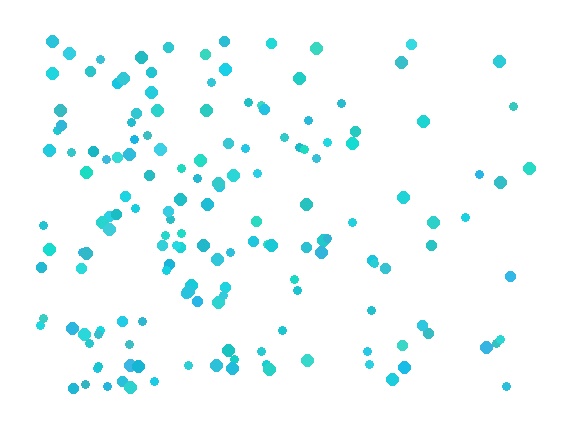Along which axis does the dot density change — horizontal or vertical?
Horizontal.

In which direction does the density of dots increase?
From right to left, with the left side densest.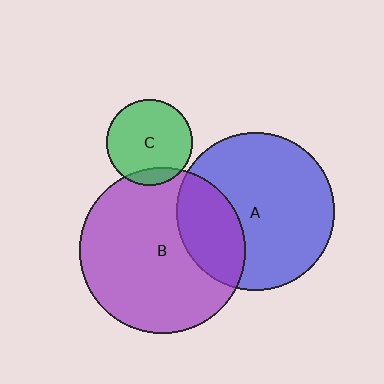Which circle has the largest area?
Circle B (purple).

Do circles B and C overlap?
Yes.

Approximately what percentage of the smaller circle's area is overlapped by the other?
Approximately 10%.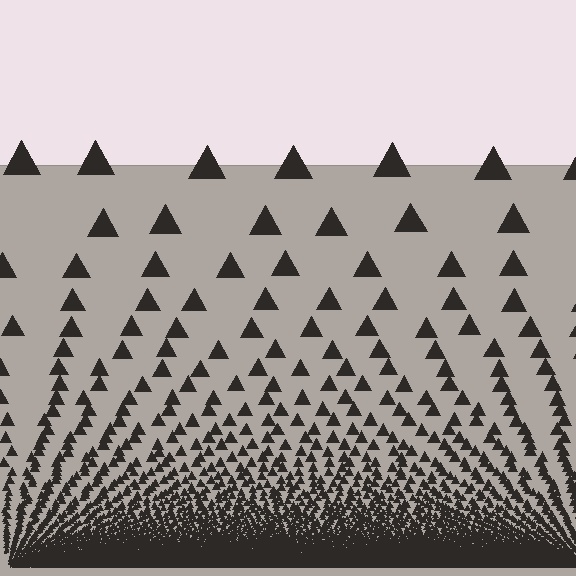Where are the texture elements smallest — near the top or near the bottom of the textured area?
Near the bottom.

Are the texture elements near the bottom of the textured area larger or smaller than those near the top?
Smaller. The gradient is inverted — elements near the bottom are smaller and denser.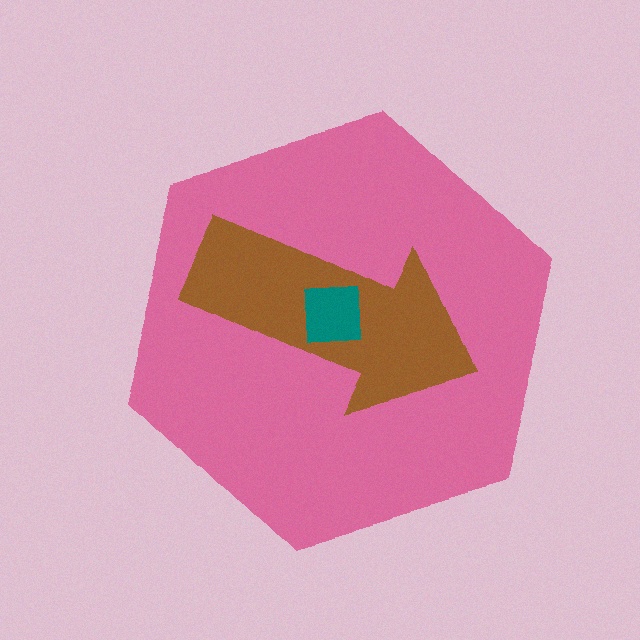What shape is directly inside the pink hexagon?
The brown arrow.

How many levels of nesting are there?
3.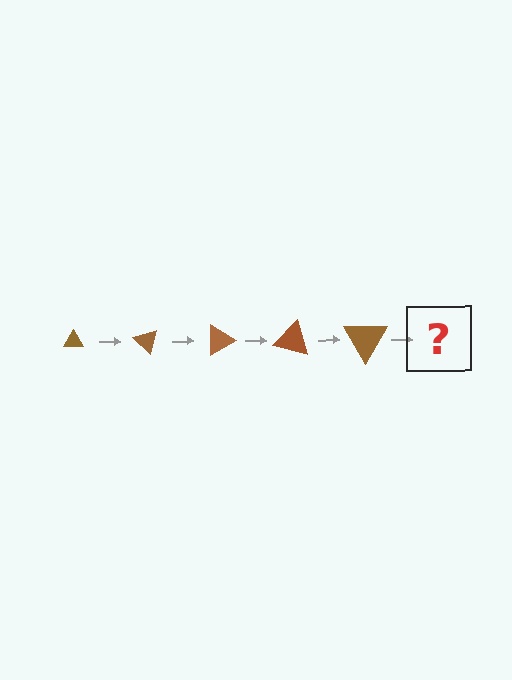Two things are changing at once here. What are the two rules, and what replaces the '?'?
The two rules are that the triangle grows larger each step and it rotates 45 degrees each step. The '?' should be a triangle, larger than the previous one and rotated 225 degrees from the start.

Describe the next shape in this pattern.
It should be a triangle, larger than the previous one and rotated 225 degrees from the start.